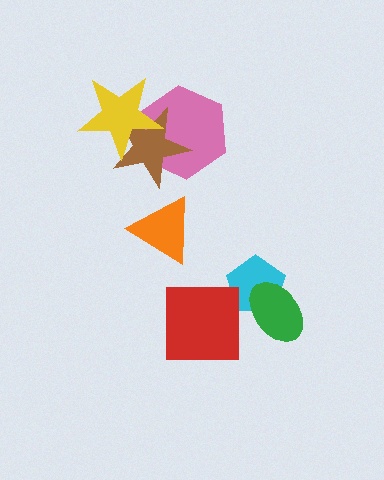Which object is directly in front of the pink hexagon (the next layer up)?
The brown star is directly in front of the pink hexagon.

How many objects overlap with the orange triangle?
0 objects overlap with the orange triangle.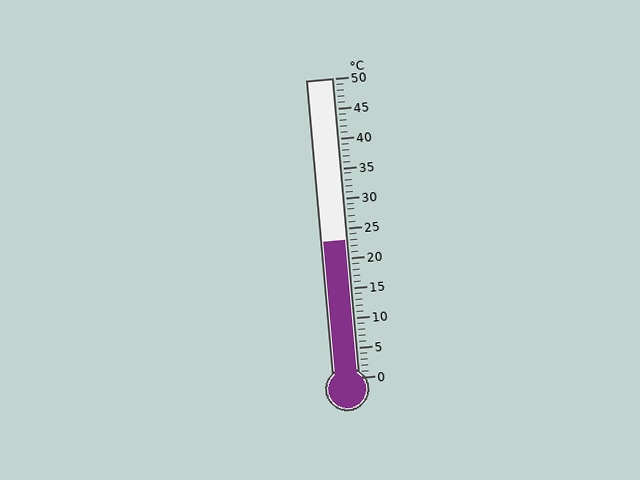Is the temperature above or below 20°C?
The temperature is above 20°C.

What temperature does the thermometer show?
The thermometer shows approximately 23°C.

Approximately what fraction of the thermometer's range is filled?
The thermometer is filled to approximately 45% of its range.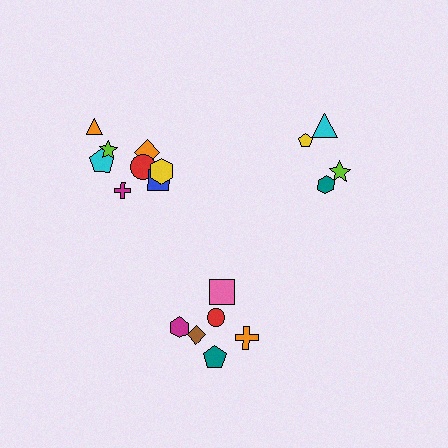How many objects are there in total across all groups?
There are 18 objects.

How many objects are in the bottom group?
There are 6 objects.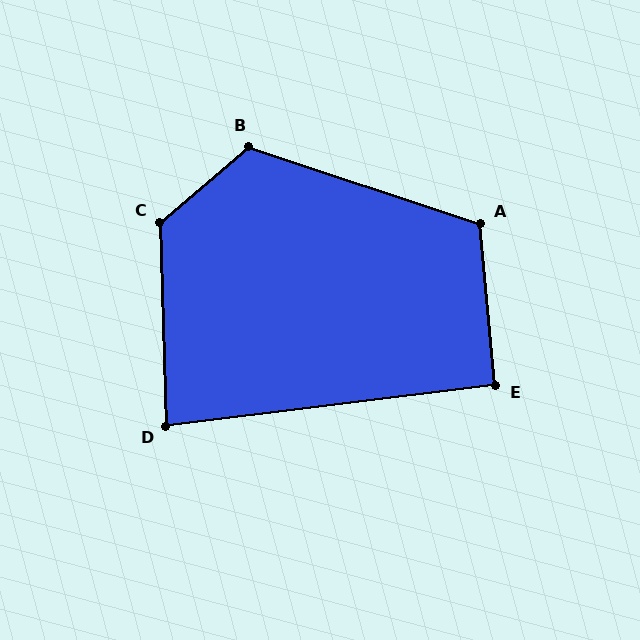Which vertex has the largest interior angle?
C, at approximately 129 degrees.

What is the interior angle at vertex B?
Approximately 121 degrees (obtuse).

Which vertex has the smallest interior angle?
D, at approximately 85 degrees.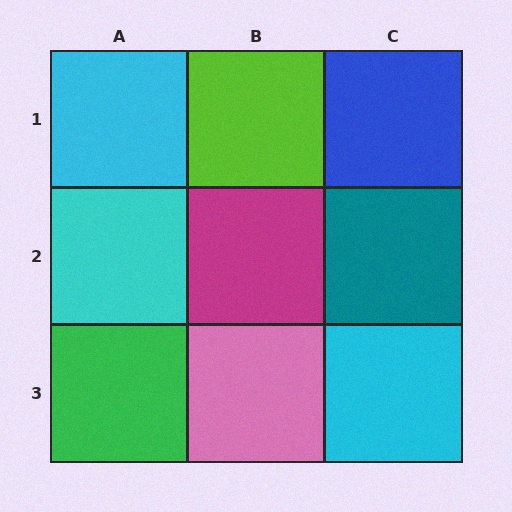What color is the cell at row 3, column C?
Cyan.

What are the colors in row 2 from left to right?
Cyan, magenta, teal.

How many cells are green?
1 cell is green.